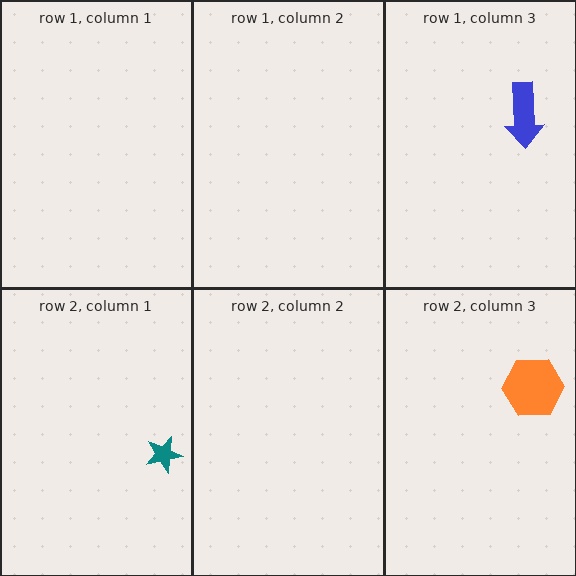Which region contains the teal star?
The row 2, column 1 region.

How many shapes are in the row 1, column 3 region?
1.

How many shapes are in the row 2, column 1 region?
1.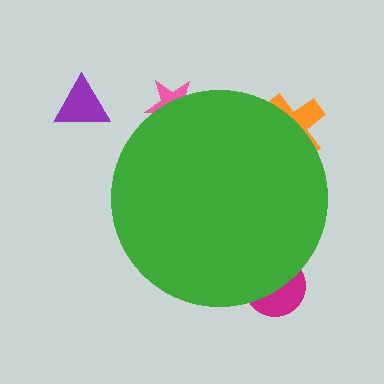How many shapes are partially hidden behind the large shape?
3 shapes are partially hidden.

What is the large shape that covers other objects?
A green circle.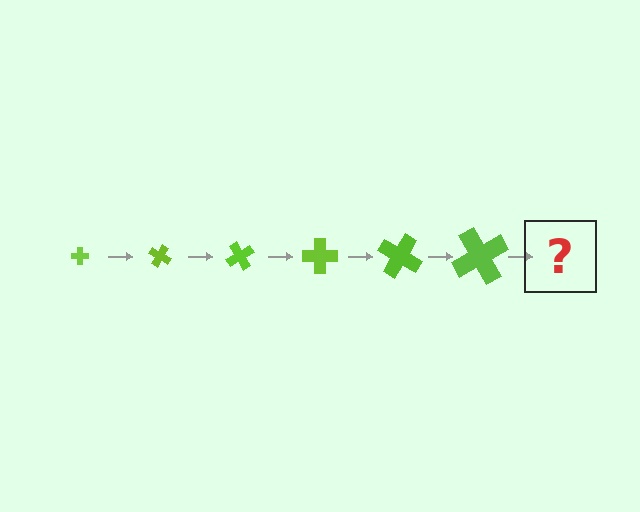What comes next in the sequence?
The next element should be a cross, larger than the previous one and rotated 180 degrees from the start.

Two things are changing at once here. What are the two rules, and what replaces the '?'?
The two rules are that the cross grows larger each step and it rotates 30 degrees each step. The '?' should be a cross, larger than the previous one and rotated 180 degrees from the start.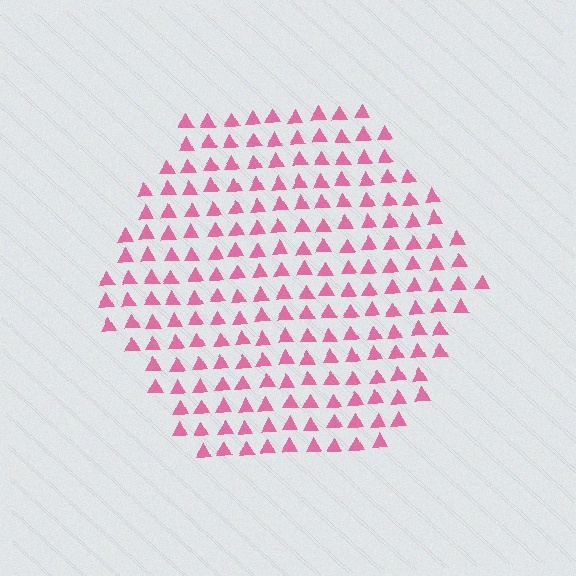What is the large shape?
The large shape is a hexagon.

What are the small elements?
The small elements are triangles.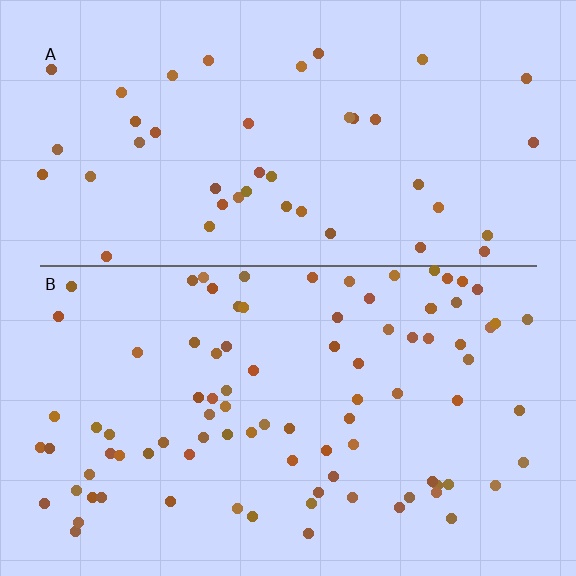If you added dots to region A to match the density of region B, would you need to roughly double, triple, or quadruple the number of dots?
Approximately double.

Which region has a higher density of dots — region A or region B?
B (the bottom).